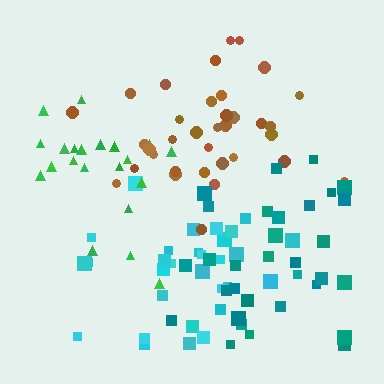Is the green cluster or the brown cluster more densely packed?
Brown.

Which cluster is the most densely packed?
Brown.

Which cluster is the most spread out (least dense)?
Teal.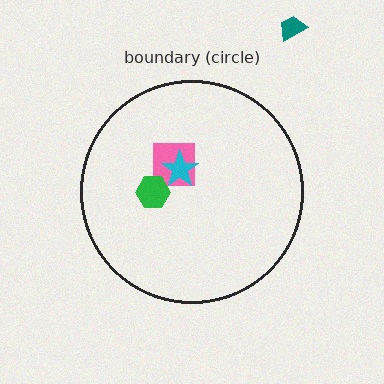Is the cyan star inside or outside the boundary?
Inside.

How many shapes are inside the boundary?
3 inside, 1 outside.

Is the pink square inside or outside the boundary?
Inside.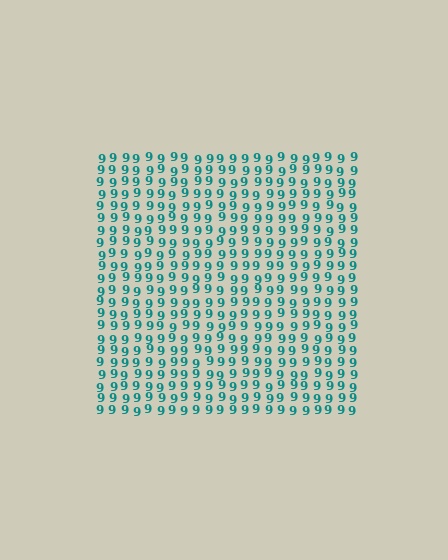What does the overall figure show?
The overall figure shows a square.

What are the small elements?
The small elements are digit 9's.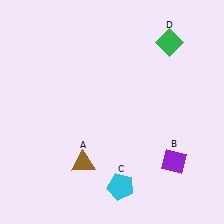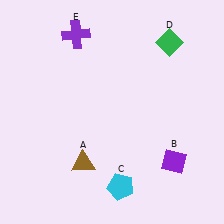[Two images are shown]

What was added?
A purple cross (E) was added in Image 2.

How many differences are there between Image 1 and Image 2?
There is 1 difference between the two images.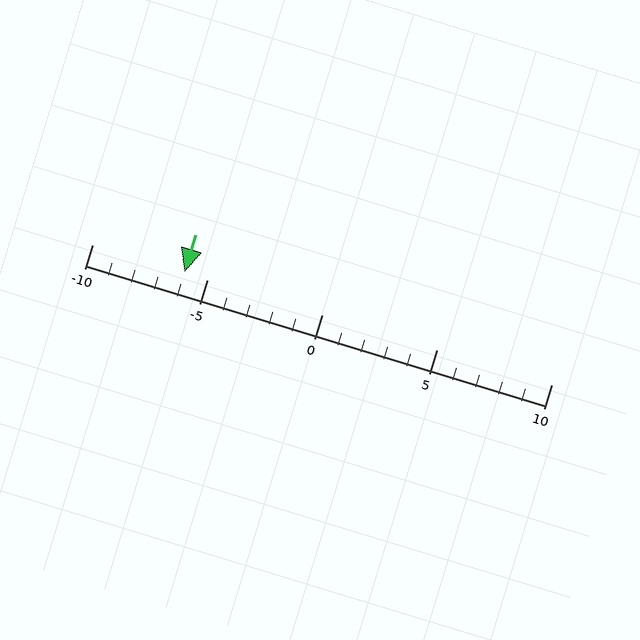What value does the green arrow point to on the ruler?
The green arrow points to approximately -6.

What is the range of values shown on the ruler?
The ruler shows values from -10 to 10.